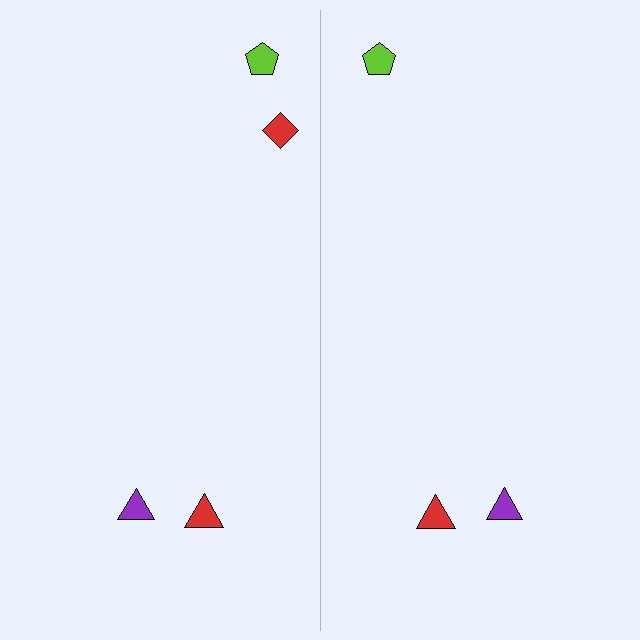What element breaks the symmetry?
A red diamond is missing from the right side.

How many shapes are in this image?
There are 7 shapes in this image.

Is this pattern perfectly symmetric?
No, the pattern is not perfectly symmetric. A red diamond is missing from the right side.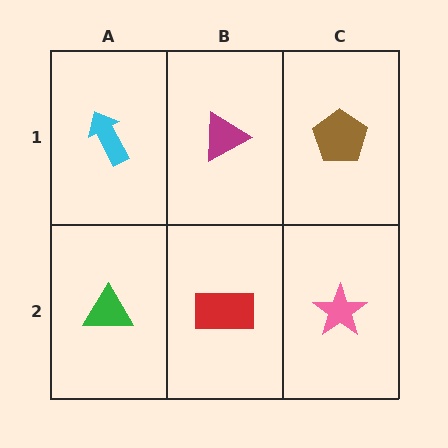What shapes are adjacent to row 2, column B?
A magenta triangle (row 1, column B), a green triangle (row 2, column A), a pink star (row 2, column C).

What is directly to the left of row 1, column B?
A cyan arrow.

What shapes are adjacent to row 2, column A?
A cyan arrow (row 1, column A), a red rectangle (row 2, column B).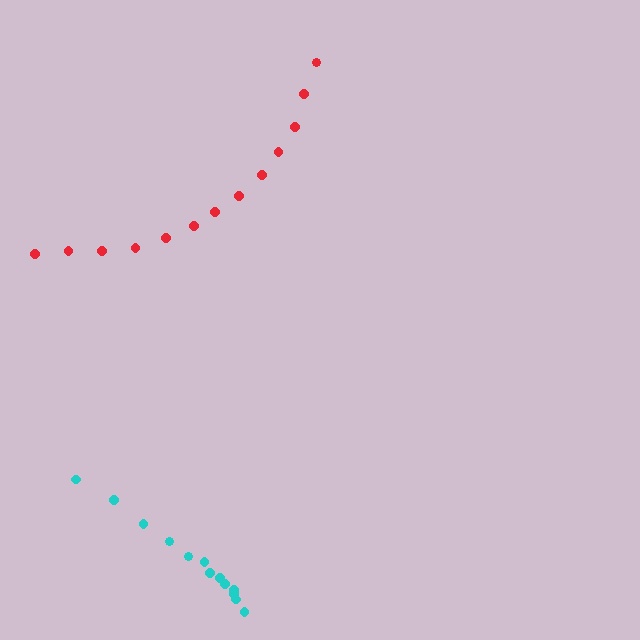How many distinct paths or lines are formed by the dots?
There are 2 distinct paths.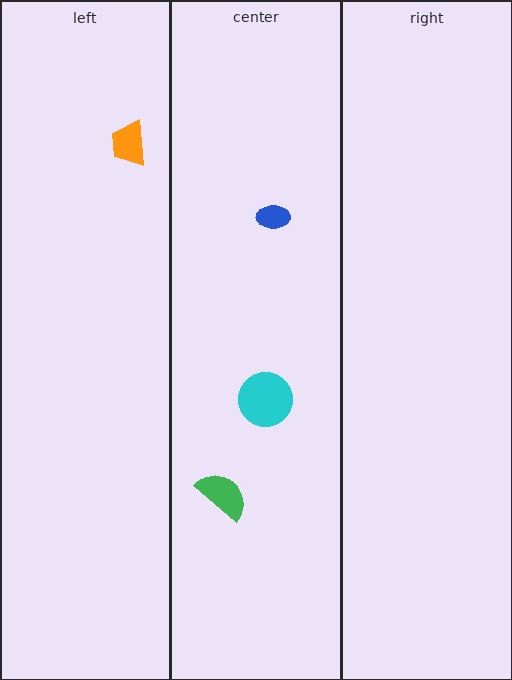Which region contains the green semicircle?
The center region.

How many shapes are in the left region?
1.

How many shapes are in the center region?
3.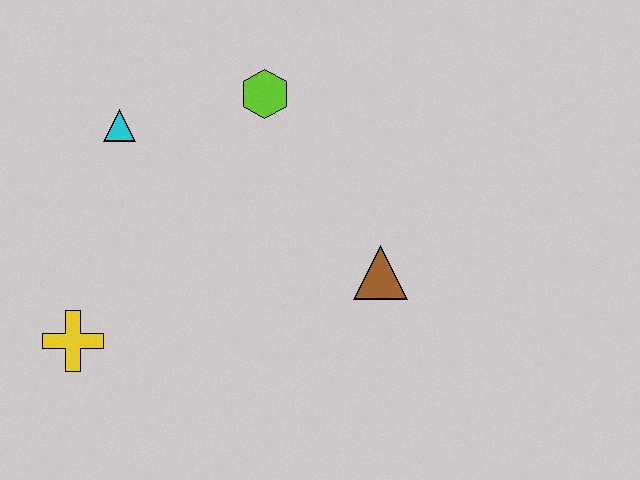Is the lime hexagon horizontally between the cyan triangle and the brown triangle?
Yes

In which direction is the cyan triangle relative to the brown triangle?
The cyan triangle is to the left of the brown triangle.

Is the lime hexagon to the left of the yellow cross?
No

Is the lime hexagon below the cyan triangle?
No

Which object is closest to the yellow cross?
The cyan triangle is closest to the yellow cross.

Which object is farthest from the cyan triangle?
The brown triangle is farthest from the cyan triangle.